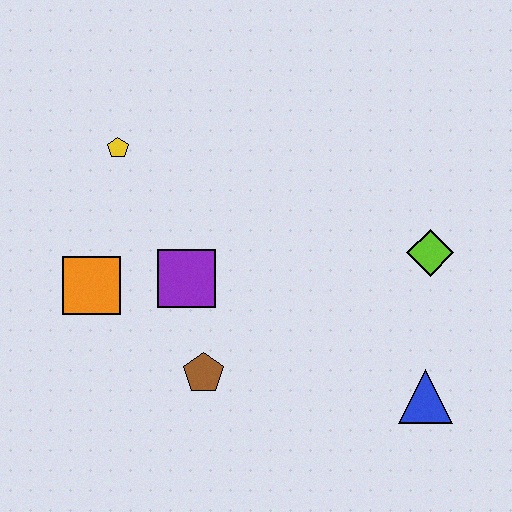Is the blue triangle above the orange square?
No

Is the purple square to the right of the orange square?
Yes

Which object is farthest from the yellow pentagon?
The blue triangle is farthest from the yellow pentagon.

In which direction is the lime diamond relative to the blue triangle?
The lime diamond is above the blue triangle.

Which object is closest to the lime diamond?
The blue triangle is closest to the lime diamond.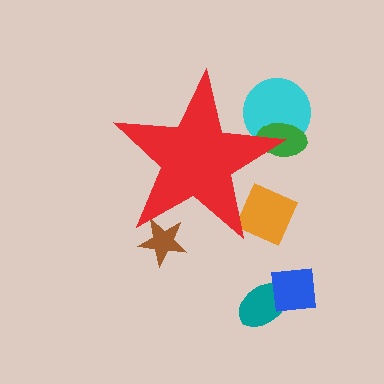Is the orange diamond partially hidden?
Yes, the orange diamond is partially hidden behind the red star.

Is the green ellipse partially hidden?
Yes, the green ellipse is partially hidden behind the red star.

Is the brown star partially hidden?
Yes, the brown star is partially hidden behind the red star.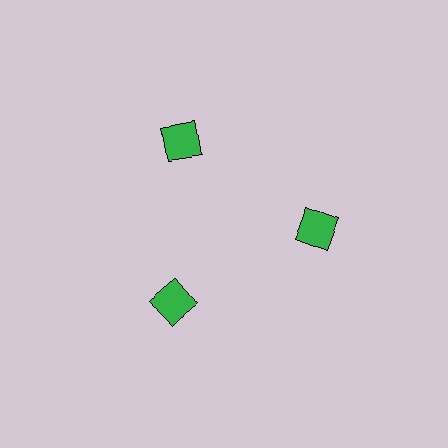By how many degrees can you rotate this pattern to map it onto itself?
The pattern maps onto itself every 120 degrees of rotation.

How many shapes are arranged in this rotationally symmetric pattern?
There are 3 shapes, arranged in 3 groups of 1.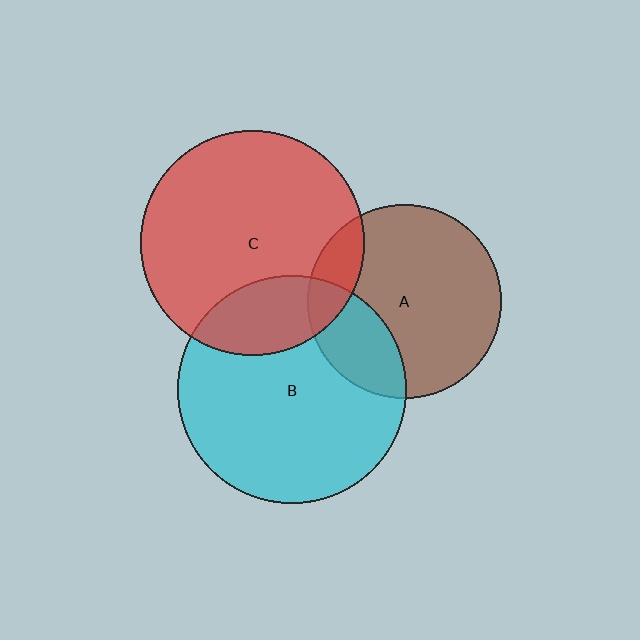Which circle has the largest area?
Circle B (cyan).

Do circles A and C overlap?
Yes.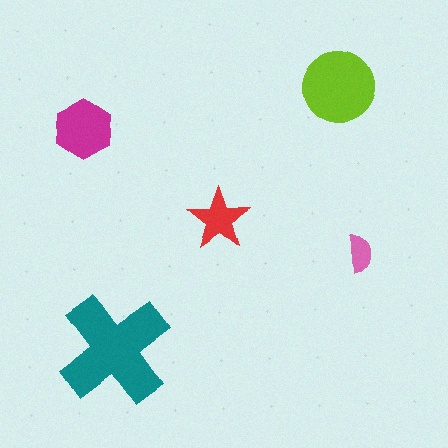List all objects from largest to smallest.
The teal cross, the lime circle, the magenta hexagon, the red star, the pink semicircle.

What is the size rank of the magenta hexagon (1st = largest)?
3rd.